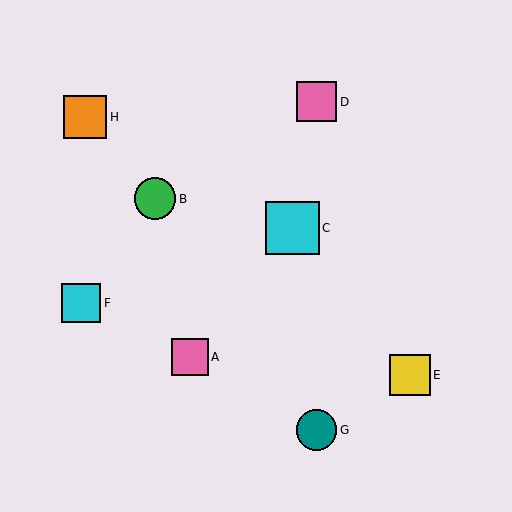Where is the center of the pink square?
The center of the pink square is at (317, 102).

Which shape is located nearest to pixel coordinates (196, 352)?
The pink square (labeled A) at (190, 357) is nearest to that location.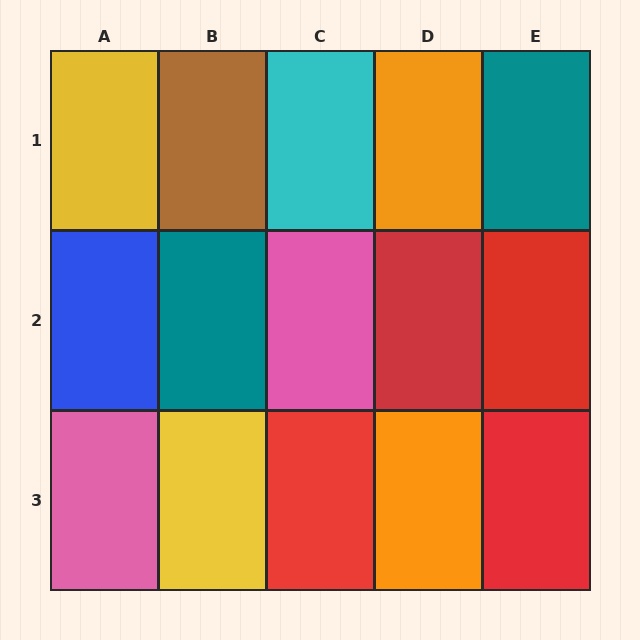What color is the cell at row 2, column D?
Red.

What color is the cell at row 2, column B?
Teal.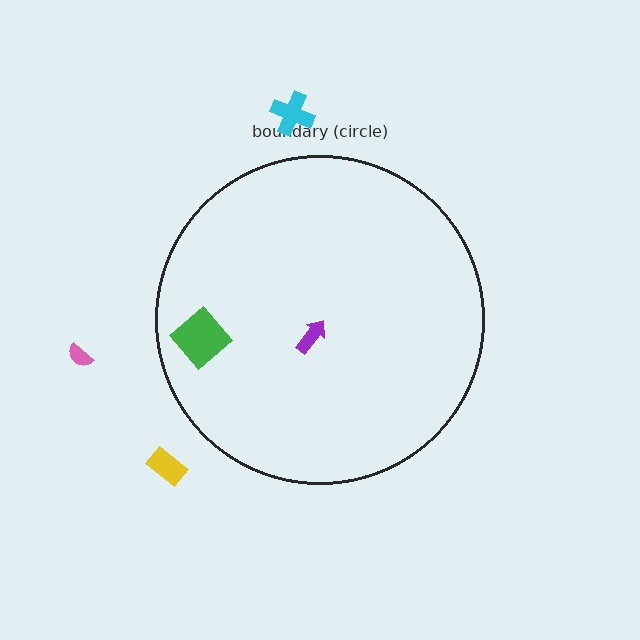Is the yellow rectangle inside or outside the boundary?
Outside.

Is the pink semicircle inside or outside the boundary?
Outside.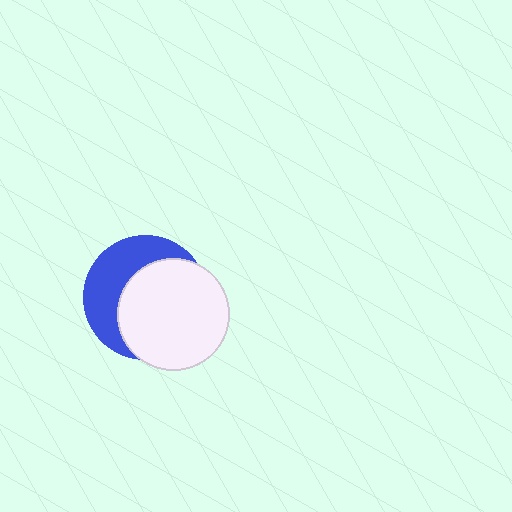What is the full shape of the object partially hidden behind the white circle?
The partially hidden object is a blue circle.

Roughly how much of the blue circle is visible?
A small part of it is visible (roughly 41%).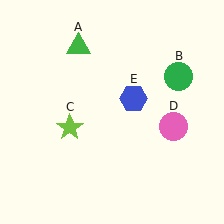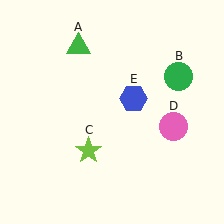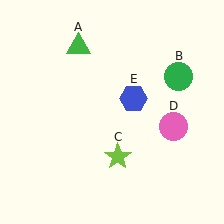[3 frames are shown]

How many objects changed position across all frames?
1 object changed position: lime star (object C).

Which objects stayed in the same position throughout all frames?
Green triangle (object A) and green circle (object B) and pink circle (object D) and blue hexagon (object E) remained stationary.